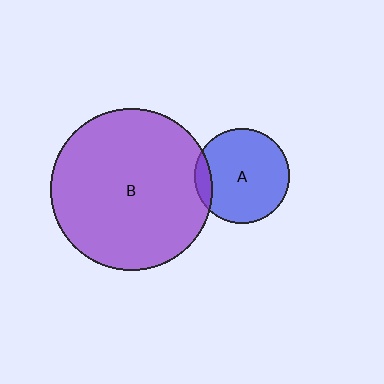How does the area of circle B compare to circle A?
Approximately 3.0 times.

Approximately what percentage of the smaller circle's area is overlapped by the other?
Approximately 10%.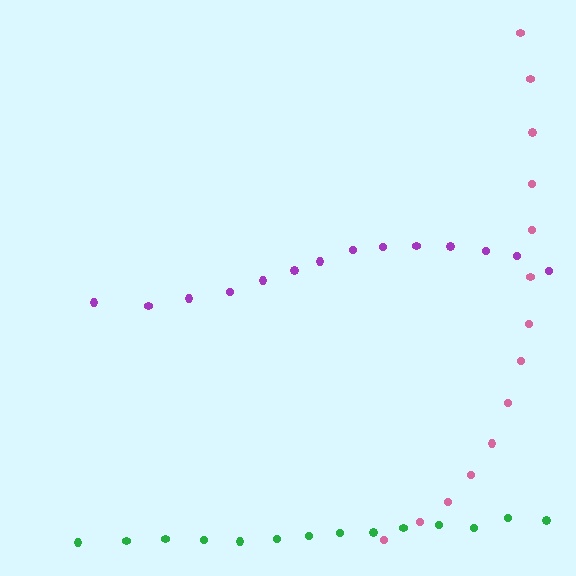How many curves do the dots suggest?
There are 3 distinct paths.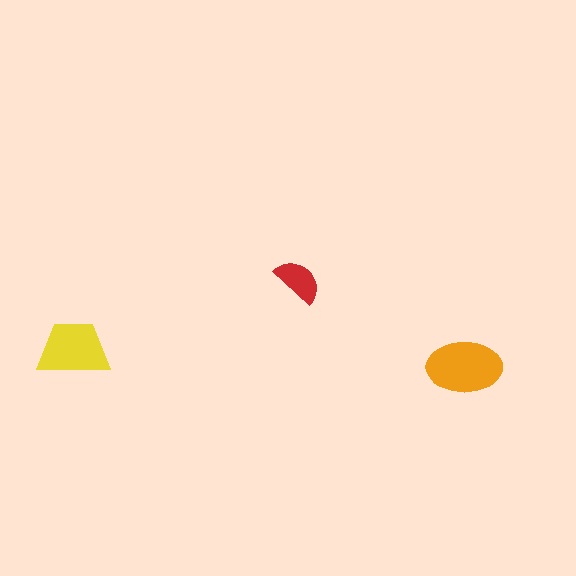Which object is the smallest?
The red semicircle.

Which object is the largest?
The orange ellipse.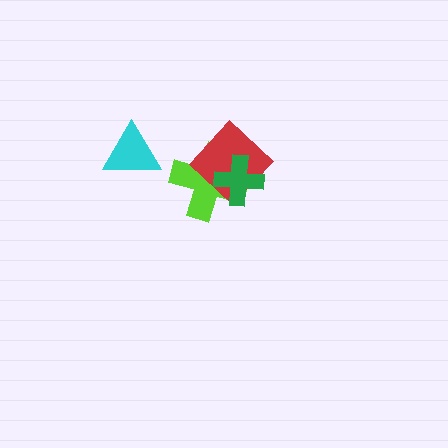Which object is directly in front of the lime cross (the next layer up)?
The red diamond is directly in front of the lime cross.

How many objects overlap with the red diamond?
2 objects overlap with the red diamond.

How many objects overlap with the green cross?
2 objects overlap with the green cross.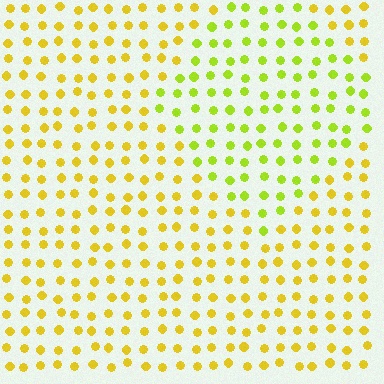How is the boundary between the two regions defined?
The boundary is defined purely by a slight shift in hue (about 30 degrees). Spacing, size, and orientation are identical on both sides.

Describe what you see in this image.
The image is filled with small yellow elements in a uniform arrangement. A diamond-shaped region is visible where the elements are tinted to a slightly different hue, forming a subtle color boundary.